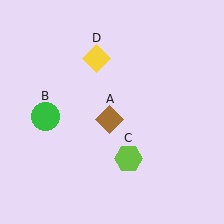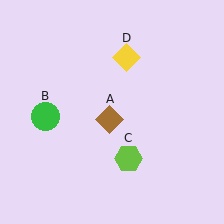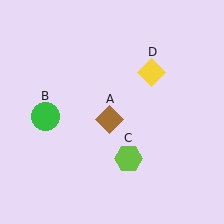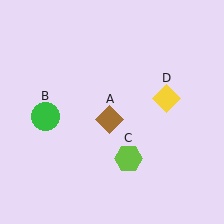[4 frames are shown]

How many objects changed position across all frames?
1 object changed position: yellow diamond (object D).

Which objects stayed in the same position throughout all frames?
Brown diamond (object A) and green circle (object B) and lime hexagon (object C) remained stationary.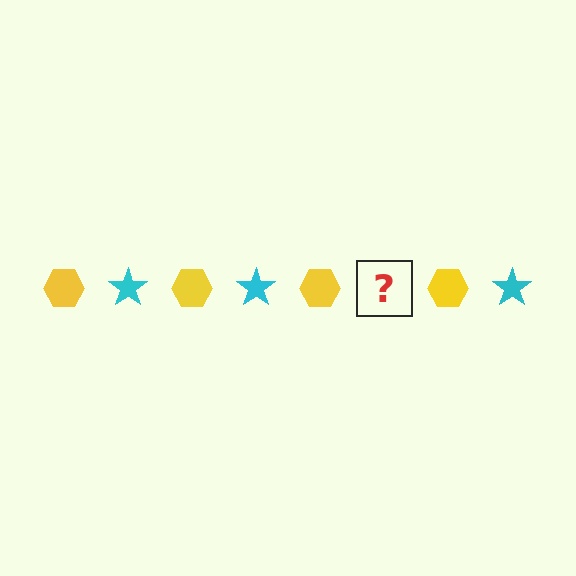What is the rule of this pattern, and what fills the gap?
The rule is that the pattern alternates between yellow hexagon and cyan star. The gap should be filled with a cyan star.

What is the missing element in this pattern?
The missing element is a cyan star.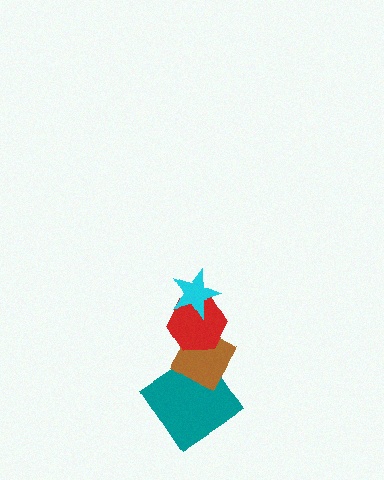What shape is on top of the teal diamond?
The brown diamond is on top of the teal diamond.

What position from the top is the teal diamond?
The teal diamond is 4th from the top.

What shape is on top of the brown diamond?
The red hexagon is on top of the brown diamond.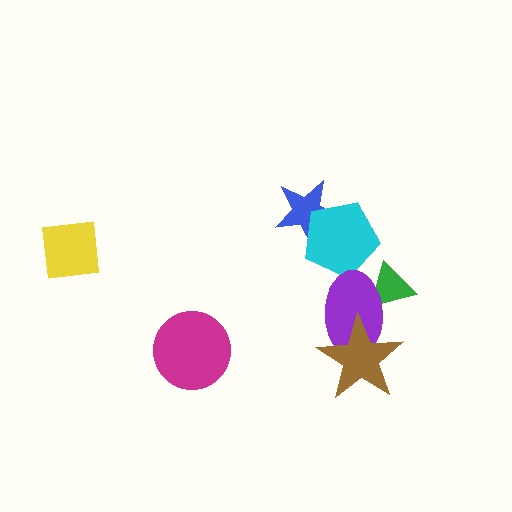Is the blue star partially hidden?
Yes, it is partially covered by another shape.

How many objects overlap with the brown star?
1 object overlaps with the brown star.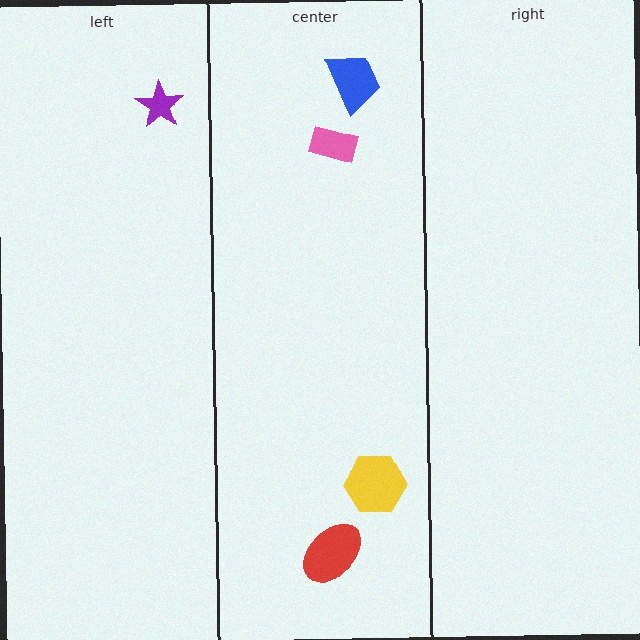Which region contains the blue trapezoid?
The center region.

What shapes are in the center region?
The pink rectangle, the red ellipse, the yellow hexagon, the blue trapezoid.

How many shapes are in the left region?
1.